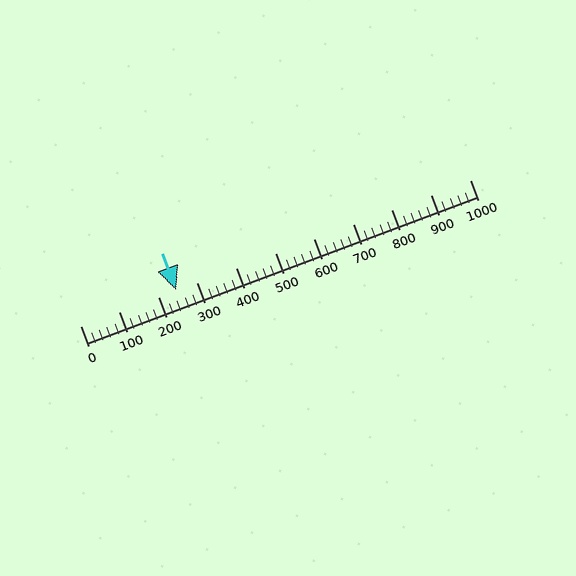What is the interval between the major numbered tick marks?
The major tick marks are spaced 100 units apart.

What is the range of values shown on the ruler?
The ruler shows values from 0 to 1000.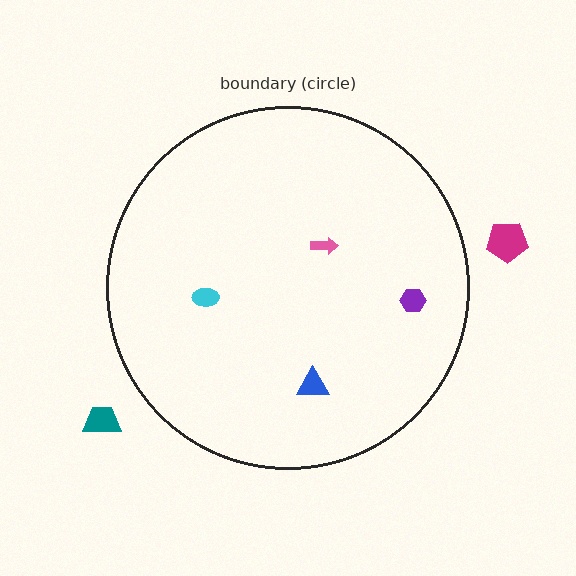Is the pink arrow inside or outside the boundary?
Inside.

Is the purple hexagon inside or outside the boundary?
Inside.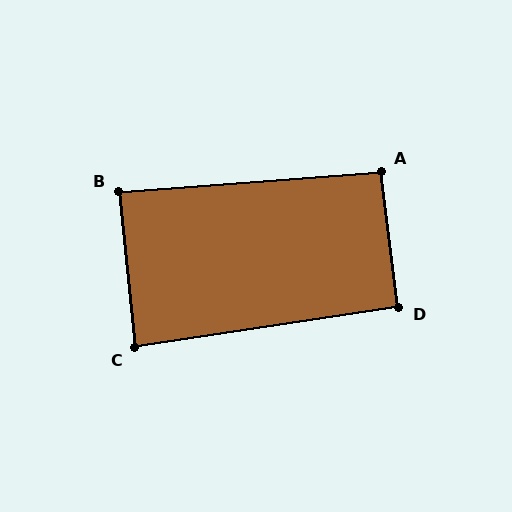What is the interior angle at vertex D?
Approximately 92 degrees (approximately right).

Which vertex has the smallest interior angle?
C, at approximately 87 degrees.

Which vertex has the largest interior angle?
A, at approximately 93 degrees.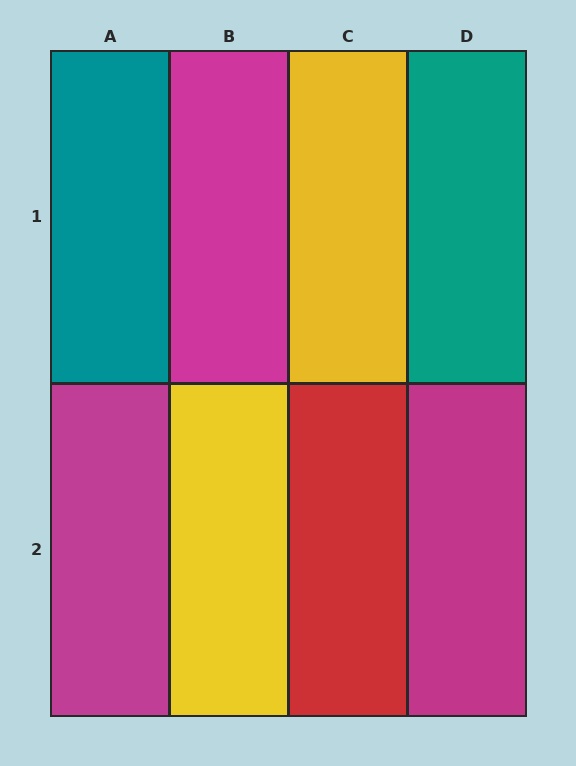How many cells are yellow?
2 cells are yellow.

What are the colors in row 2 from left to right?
Magenta, yellow, red, magenta.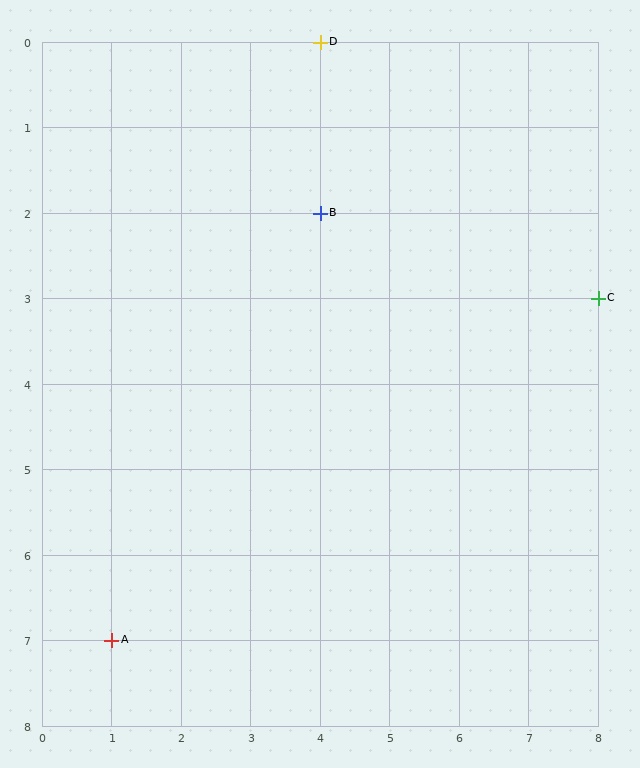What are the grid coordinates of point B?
Point B is at grid coordinates (4, 2).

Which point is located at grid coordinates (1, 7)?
Point A is at (1, 7).